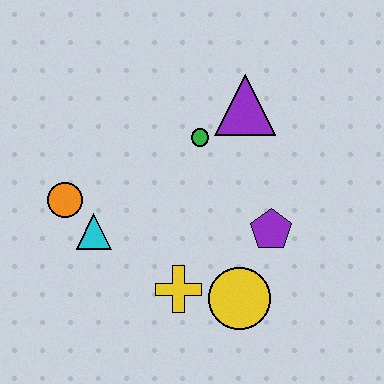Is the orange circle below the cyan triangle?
No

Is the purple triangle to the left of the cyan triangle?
No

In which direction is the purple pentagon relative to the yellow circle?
The purple pentagon is above the yellow circle.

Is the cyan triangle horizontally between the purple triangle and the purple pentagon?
No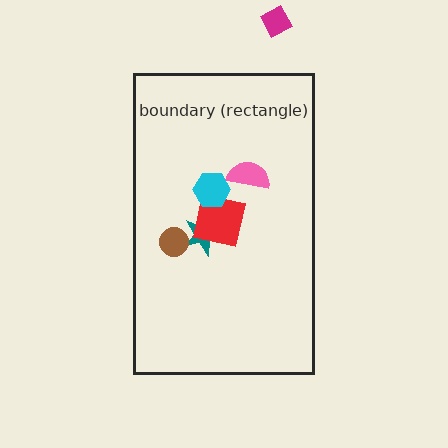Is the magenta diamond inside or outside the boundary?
Outside.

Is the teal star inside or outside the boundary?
Inside.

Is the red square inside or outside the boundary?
Inside.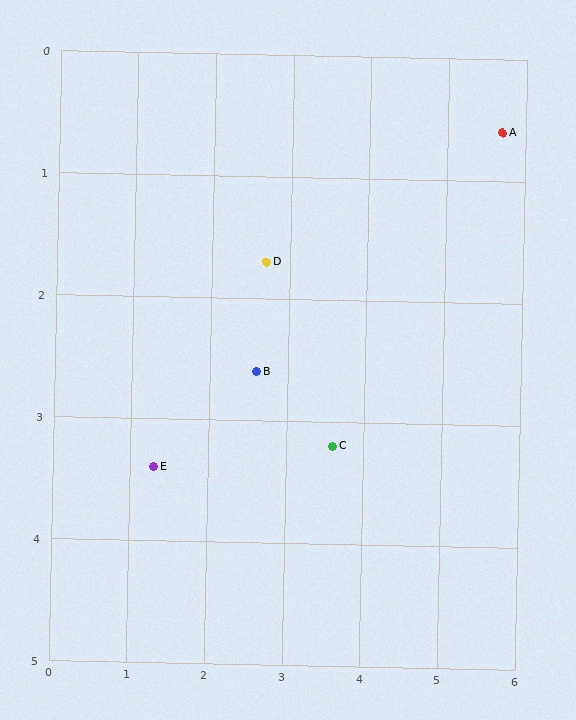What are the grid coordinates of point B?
Point B is at approximately (2.6, 2.6).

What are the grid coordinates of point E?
Point E is at approximately (1.3, 3.4).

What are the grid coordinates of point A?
Point A is at approximately (5.7, 0.6).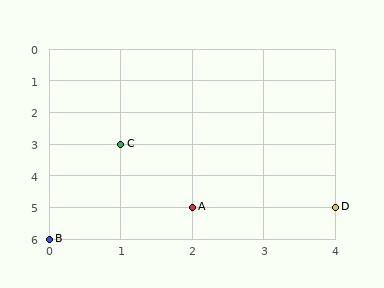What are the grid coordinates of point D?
Point D is at grid coordinates (4, 5).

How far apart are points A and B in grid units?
Points A and B are 2 columns and 1 row apart (about 2.2 grid units diagonally).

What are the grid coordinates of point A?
Point A is at grid coordinates (2, 5).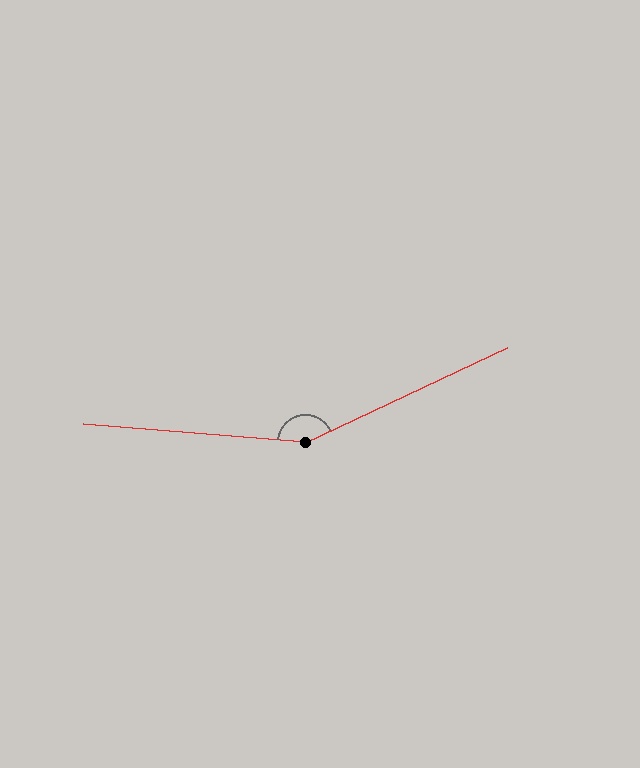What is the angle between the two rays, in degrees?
Approximately 150 degrees.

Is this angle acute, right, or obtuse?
It is obtuse.